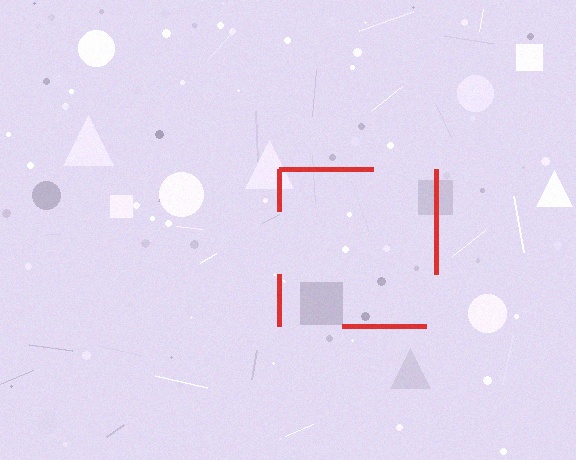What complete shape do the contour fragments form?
The contour fragments form a square.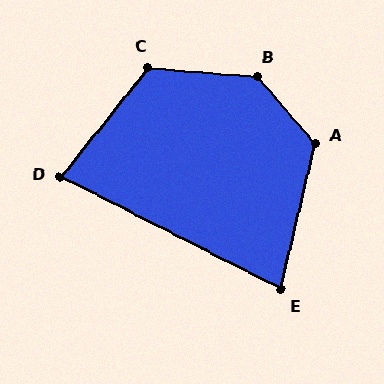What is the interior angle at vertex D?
Approximately 79 degrees (acute).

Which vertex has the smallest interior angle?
E, at approximately 76 degrees.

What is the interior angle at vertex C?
Approximately 123 degrees (obtuse).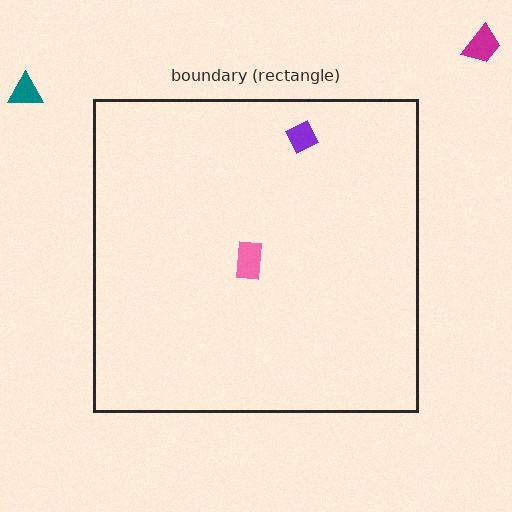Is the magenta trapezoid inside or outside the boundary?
Outside.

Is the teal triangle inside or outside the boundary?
Outside.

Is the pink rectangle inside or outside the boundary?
Inside.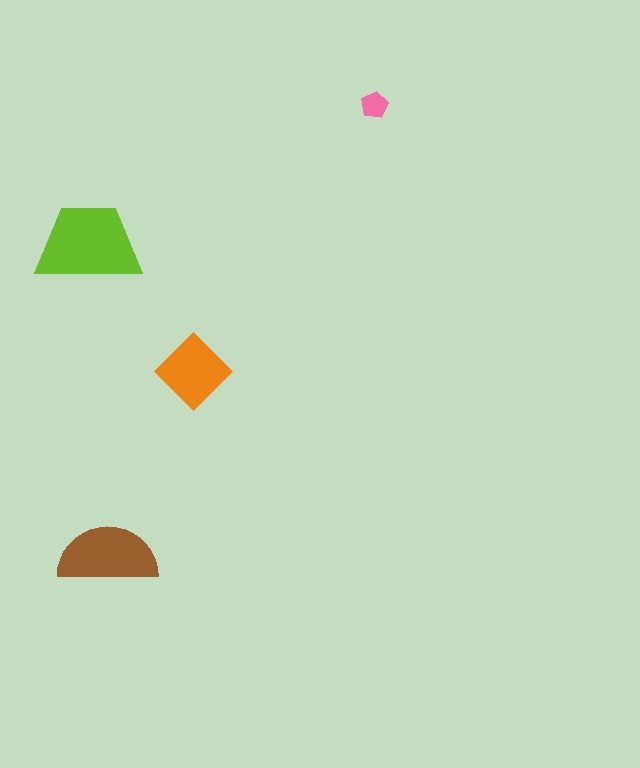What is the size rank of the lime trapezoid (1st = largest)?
1st.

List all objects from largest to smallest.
The lime trapezoid, the brown semicircle, the orange diamond, the pink pentagon.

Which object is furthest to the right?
The pink pentagon is rightmost.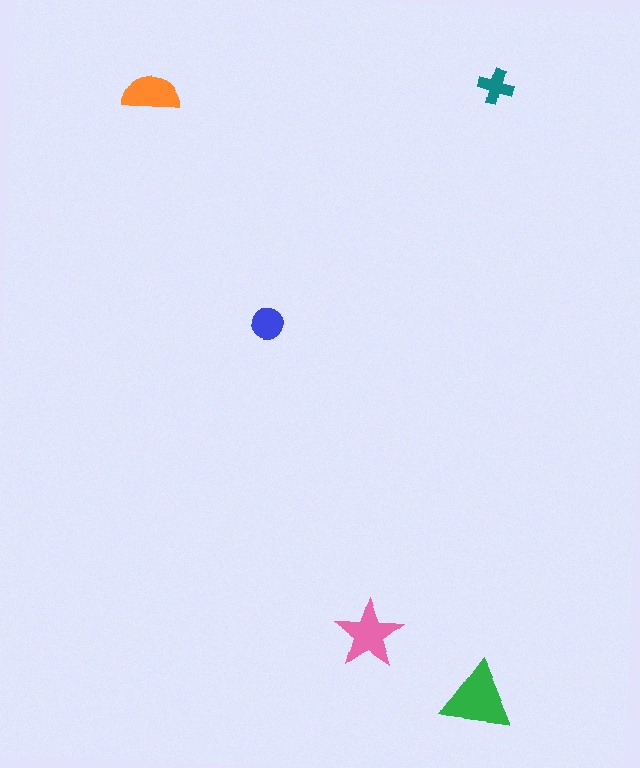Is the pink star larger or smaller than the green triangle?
Smaller.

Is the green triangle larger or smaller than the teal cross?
Larger.